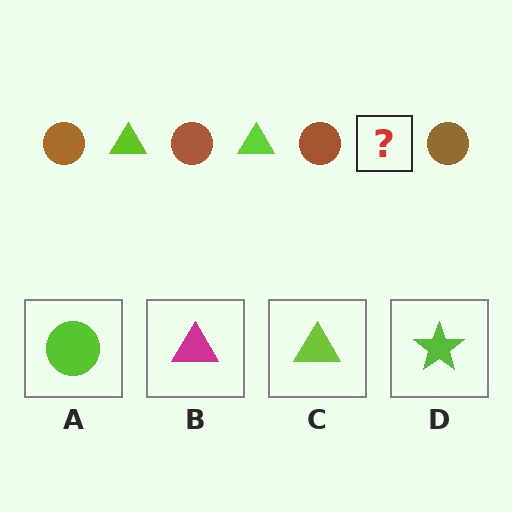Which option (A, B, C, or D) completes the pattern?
C.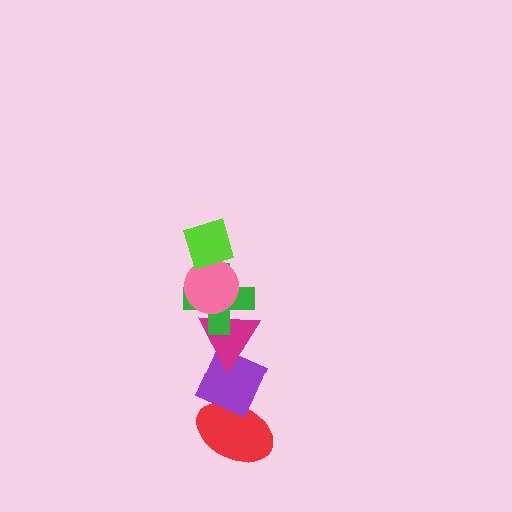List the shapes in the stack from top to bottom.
From top to bottom: the lime diamond, the pink circle, the green cross, the magenta triangle, the purple diamond, the red ellipse.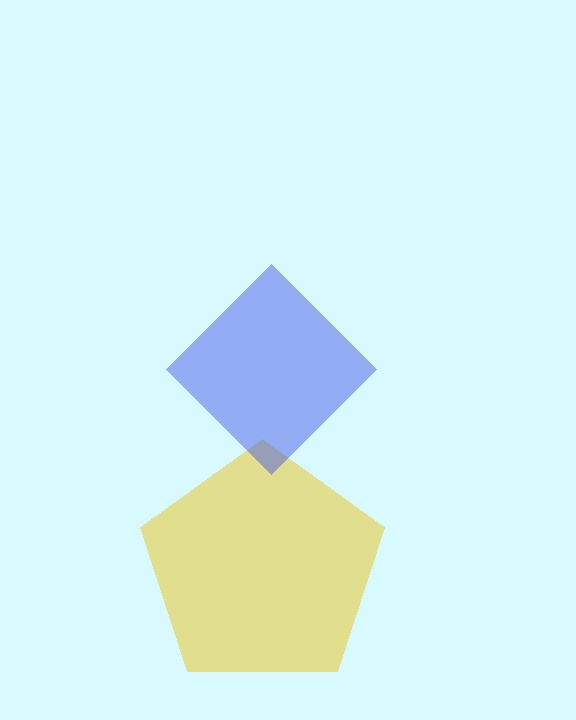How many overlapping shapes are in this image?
There are 2 overlapping shapes in the image.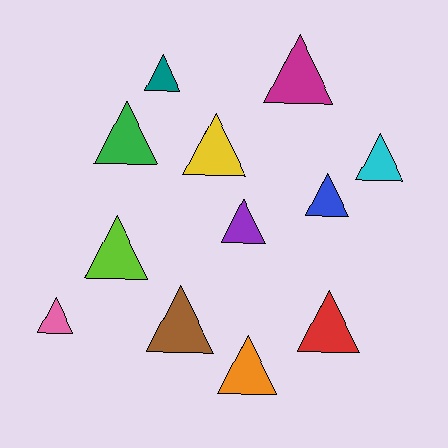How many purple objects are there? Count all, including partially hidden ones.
There is 1 purple object.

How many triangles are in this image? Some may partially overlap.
There are 12 triangles.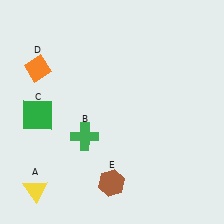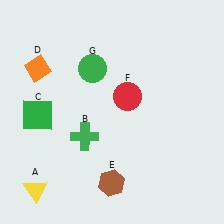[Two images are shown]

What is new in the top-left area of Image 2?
A green circle (G) was added in the top-left area of Image 2.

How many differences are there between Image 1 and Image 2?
There are 2 differences between the two images.